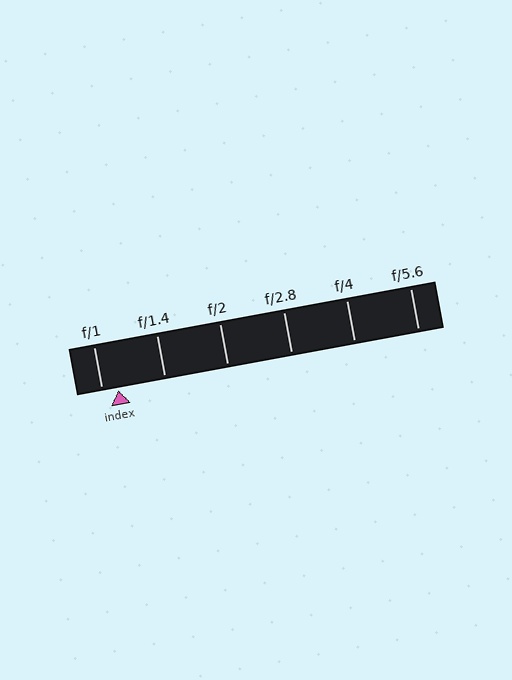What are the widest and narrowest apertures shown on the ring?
The widest aperture shown is f/1 and the narrowest is f/5.6.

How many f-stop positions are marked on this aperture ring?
There are 6 f-stop positions marked.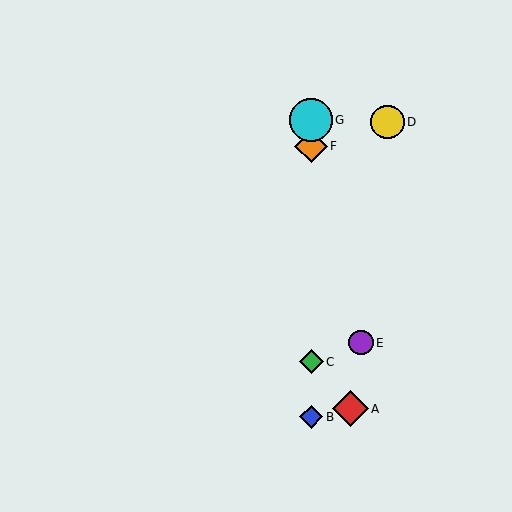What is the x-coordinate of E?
Object E is at x≈361.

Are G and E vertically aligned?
No, G is at x≈311 and E is at x≈361.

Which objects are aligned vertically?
Objects B, C, F, G are aligned vertically.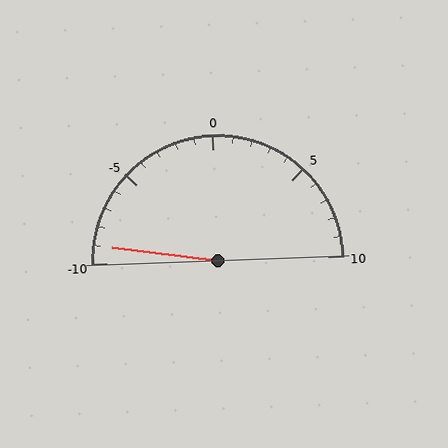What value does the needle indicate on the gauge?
The needle indicates approximately -9.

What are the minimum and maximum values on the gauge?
The gauge ranges from -10 to 10.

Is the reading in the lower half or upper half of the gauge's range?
The reading is in the lower half of the range (-10 to 10).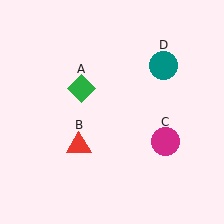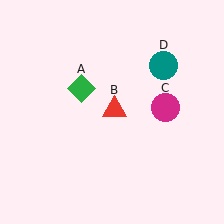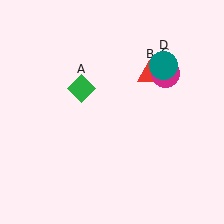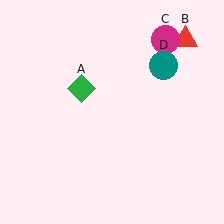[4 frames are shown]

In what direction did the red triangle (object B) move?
The red triangle (object B) moved up and to the right.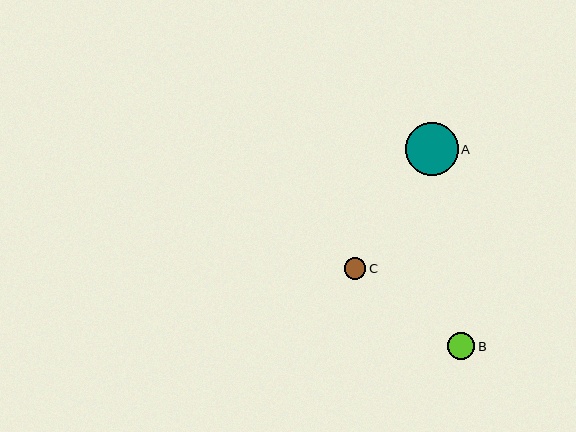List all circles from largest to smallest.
From largest to smallest: A, B, C.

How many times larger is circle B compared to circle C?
Circle B is approximately 1.3 times the size of circle C.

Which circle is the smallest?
Circle C is the smallest with a size of approximately 22 pixels.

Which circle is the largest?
Circle A is the largest with a size of approximately 53 pixels.